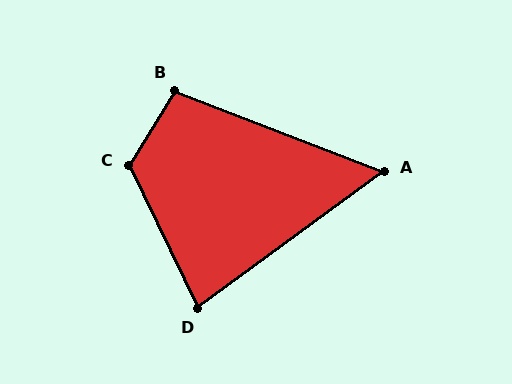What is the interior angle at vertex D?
Approximately 80 degrees (acute).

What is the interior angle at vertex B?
Approximately 100 degrees (obtuse).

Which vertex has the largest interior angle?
C, at approximately 123 degrees.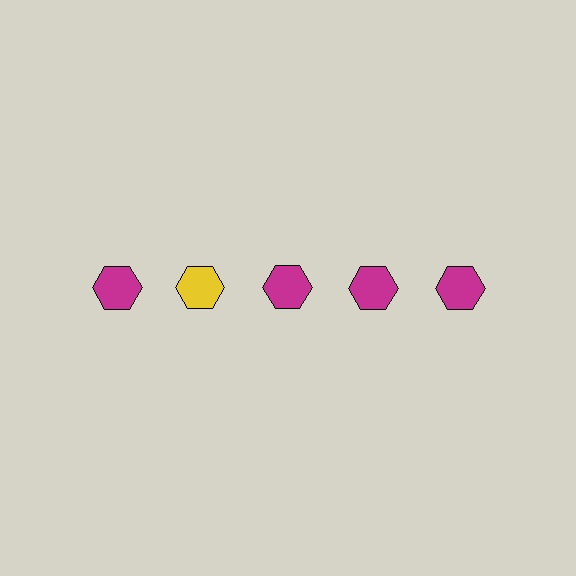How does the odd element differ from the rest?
It has a different color: yellow instead of magenta.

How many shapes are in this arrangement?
There are 5 shapes arranged in a grid pattern.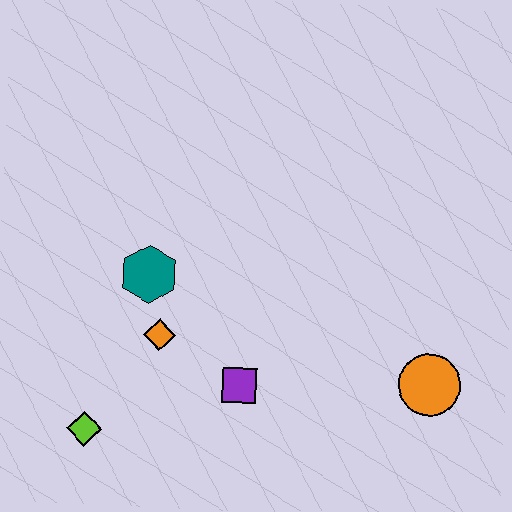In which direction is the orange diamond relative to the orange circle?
The orange diamond is to the left of the orange circle.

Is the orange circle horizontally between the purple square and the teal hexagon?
No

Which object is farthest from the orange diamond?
The orange circle is farthest from the orange diamond.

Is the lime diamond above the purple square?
No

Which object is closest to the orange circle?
The purple square is closest to the orange circle.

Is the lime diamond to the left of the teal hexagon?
Yes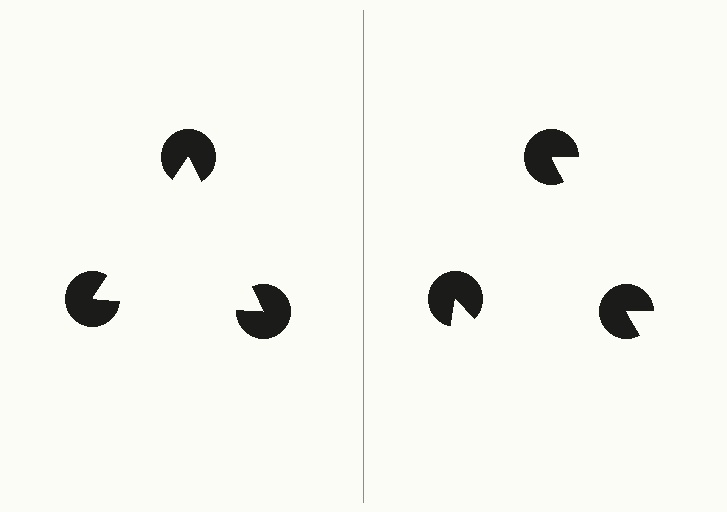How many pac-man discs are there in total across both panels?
6 — 3 on each side.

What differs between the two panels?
The pac-man discs are positioned identically on both sides; only the wedge orientations differ. On the left they align to a triangle; on the right they are misaligned.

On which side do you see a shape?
An illusory triangle appears on the left side. On the right side the wedge cuts are rotated, so no coherent shape forms.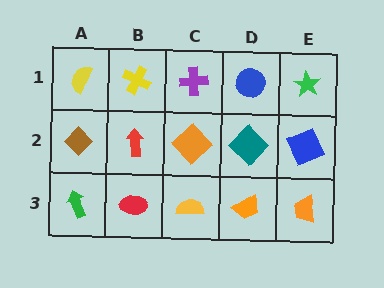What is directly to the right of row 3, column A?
A red ellipse.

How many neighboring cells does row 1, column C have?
3.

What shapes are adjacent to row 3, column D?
A teal diamond (row 2, column D), a yellow semicircle (row 3, column C), an orange trapezoid (row 3, column E).